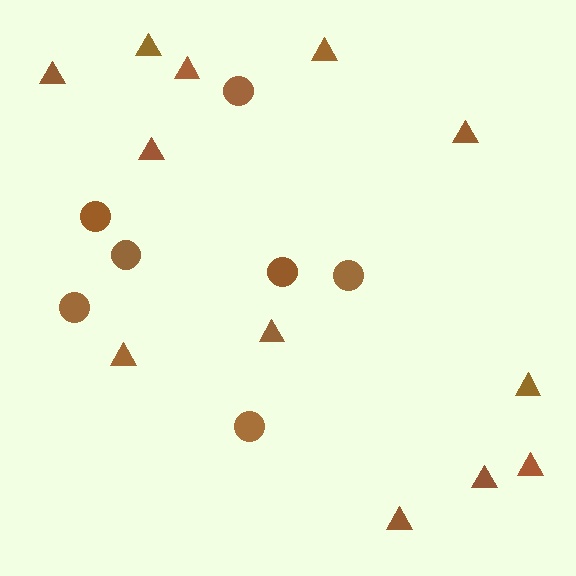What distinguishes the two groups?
There are 2 groups: one group of circles (7) and one group of triangles (12).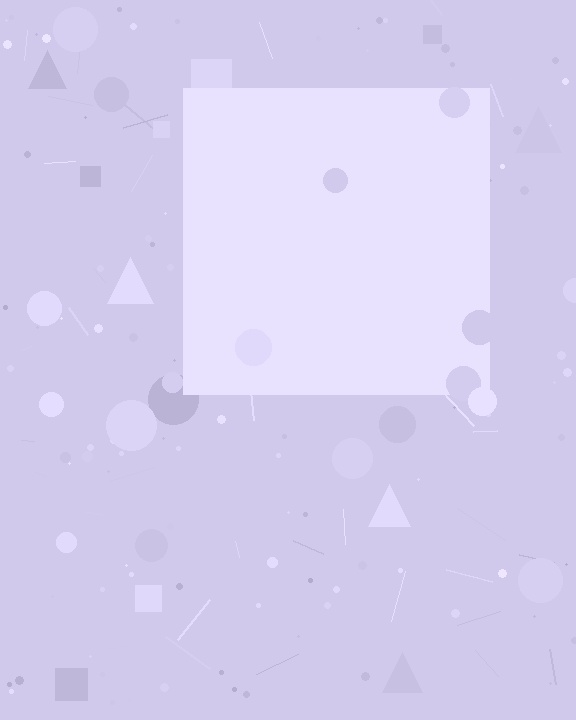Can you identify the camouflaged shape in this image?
The camouflaged shape is a square.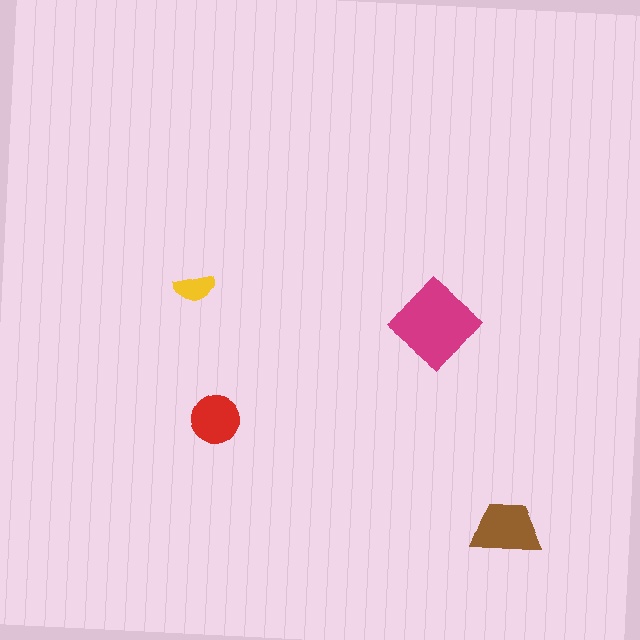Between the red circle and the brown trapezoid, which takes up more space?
The brown trapezoid.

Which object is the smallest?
The yellow semicircle.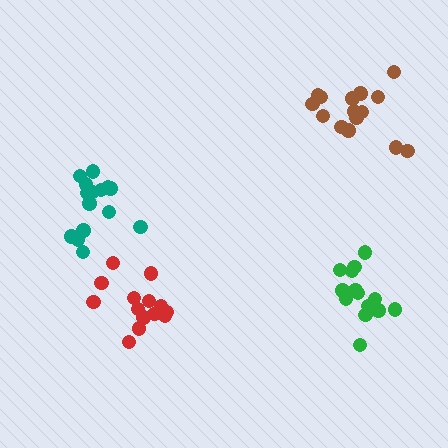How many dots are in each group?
Group 1: 14 dots, Group 2: 15 dots, Group 3: 15 dots, Group 4: 15 dots (59 total).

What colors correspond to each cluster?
The clusters are colored: red, green, teal, brown.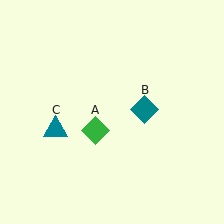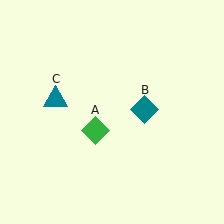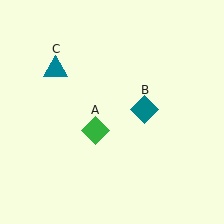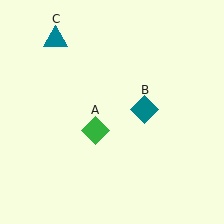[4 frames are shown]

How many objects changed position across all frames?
1 object changed position: teal triangle (object C).